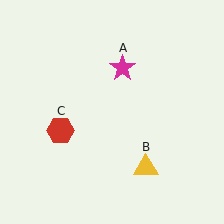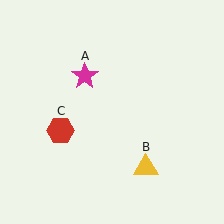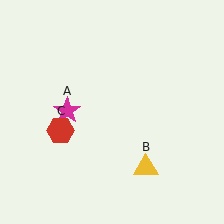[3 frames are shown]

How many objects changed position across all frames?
1 object changed position: magenta star (object A).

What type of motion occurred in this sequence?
The magenta star (object A) rotated counterclockwise around the center of the scene.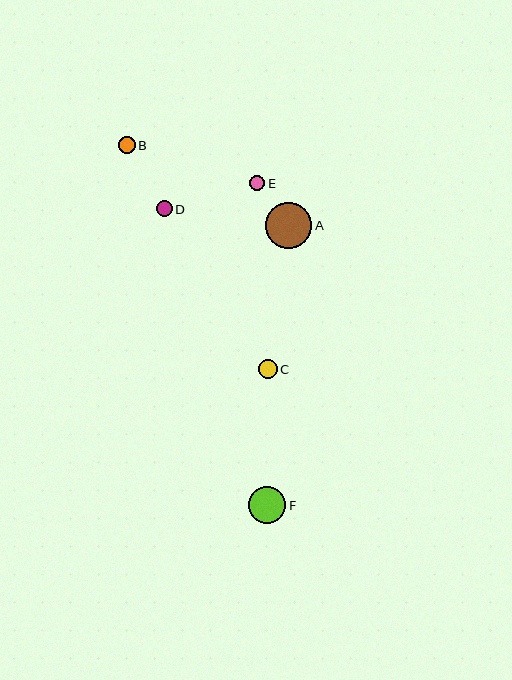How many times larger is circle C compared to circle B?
Circle C is approximately 1.2 times the size of circle B.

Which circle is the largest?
Circle A is the largest with a size of approximately 46 pixels.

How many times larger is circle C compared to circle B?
Circle C is approximately 1.2 times the size of circle B.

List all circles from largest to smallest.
From largest to smallest: A, F, C, B, D, E.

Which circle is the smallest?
Circle E is the smallest with a size of approximately 15 pixels.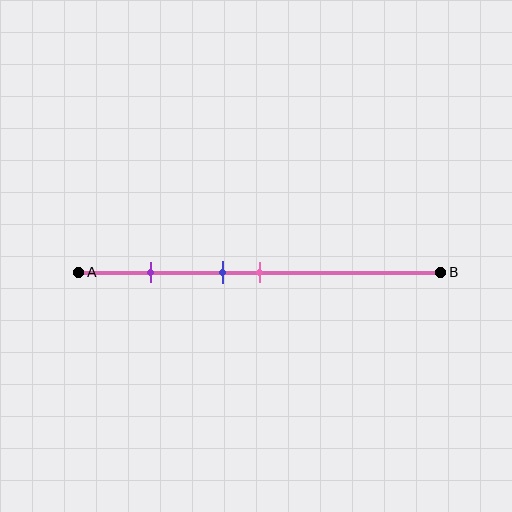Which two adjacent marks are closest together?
The blue and pink marks are the closest adjacent pair.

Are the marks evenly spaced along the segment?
No, the marks are not evenly spaced.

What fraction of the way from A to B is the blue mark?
The blue mark is approximately 40% (0.4) of the way from A to B.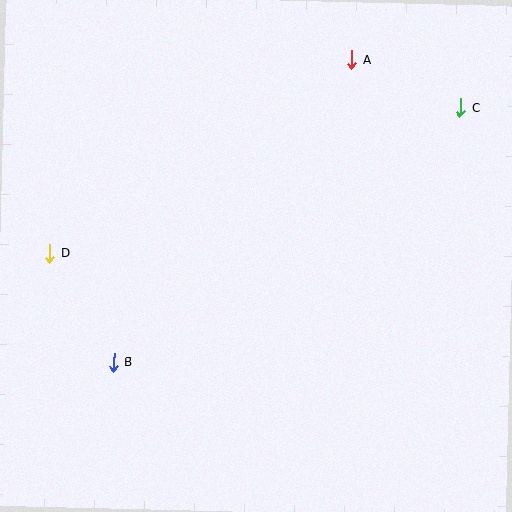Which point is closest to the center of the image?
Point B at (114, 362) is closest to the center.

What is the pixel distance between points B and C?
The distance between B and C is 430 pixels.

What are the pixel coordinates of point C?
Point C is at (460, 108).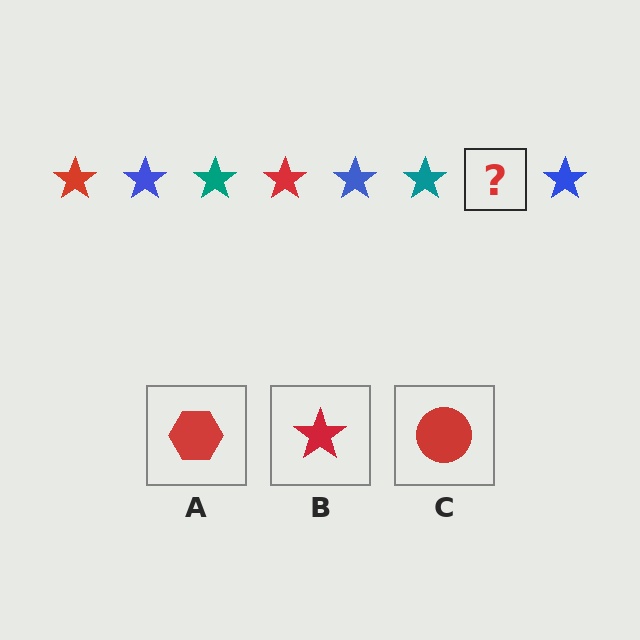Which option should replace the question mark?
Option B.